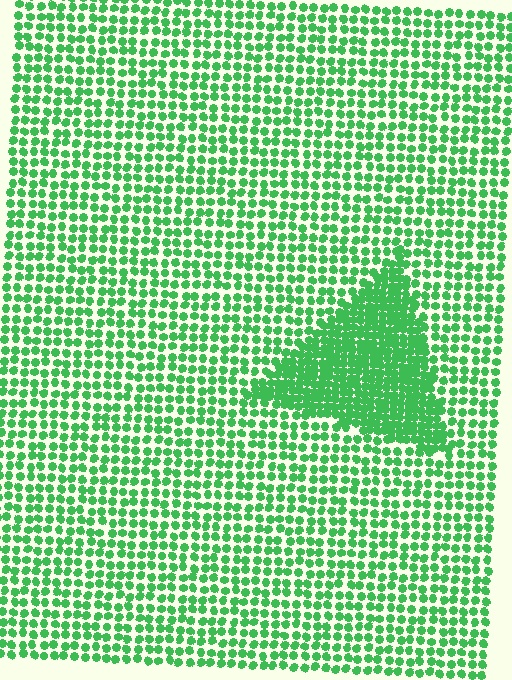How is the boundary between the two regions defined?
The boundary is defined by a change in element density (approximately 2.1x ratio). All elements are the same color, size, and shape.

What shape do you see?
I see a triangle.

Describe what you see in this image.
The image contains small green elements arranged at two different densities. A triangle-shaped region is visible where the elements are more densely packed than the surrounding area.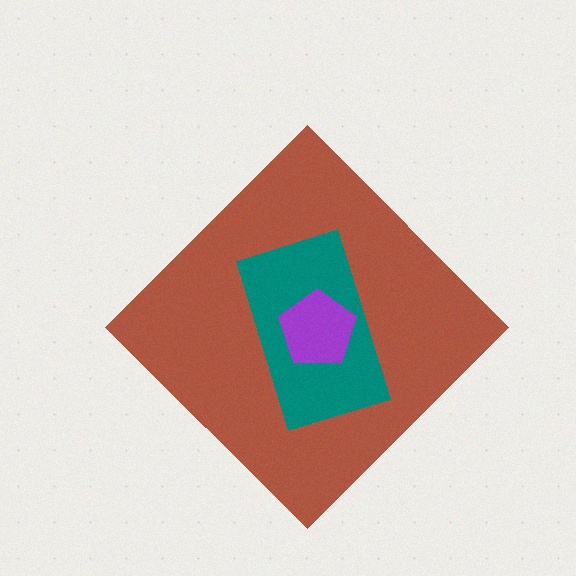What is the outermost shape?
The brown diamond.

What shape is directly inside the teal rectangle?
The purple pentagon.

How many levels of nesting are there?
3.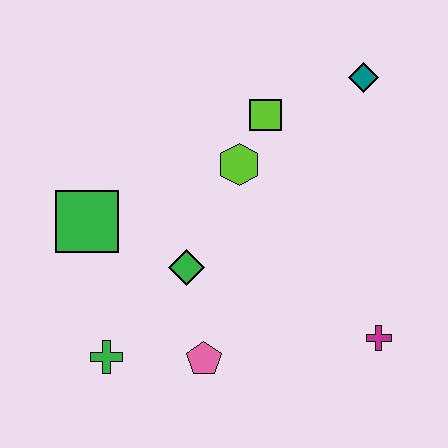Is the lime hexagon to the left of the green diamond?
No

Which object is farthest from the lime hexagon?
The green cross is farthest from the lime hexagon.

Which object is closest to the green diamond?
The pink pentagon is closest to the green diamond.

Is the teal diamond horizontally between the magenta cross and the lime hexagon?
Yes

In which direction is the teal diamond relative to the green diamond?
The teal diamond is above the green diamond.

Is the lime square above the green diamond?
Yes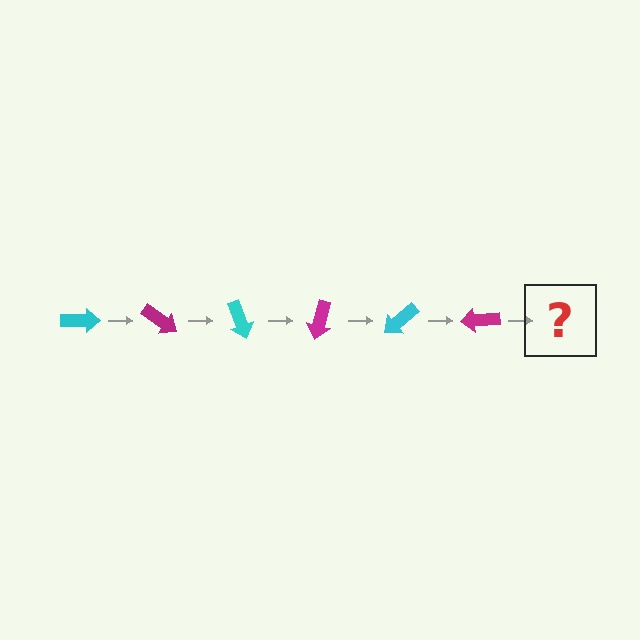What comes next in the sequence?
The next element should be a cyan arrow, rotated 210 degrees from the start.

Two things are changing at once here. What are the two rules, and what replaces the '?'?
The two rules are that it rotates 35 degrees each step and the color cycles through cyan and magenta. The '?' should be a cyan arrow, rotated 210 degrees from the start.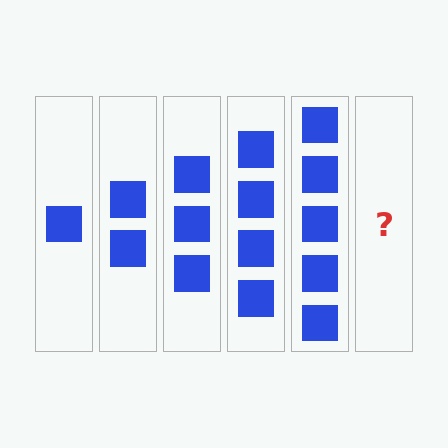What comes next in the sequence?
The next element should be 6 squares.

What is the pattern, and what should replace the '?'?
The pattern is that each step adds one more square. The '?' should be 6 squares.